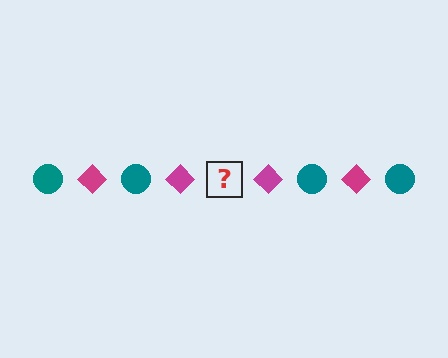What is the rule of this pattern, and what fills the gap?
The rule is that the pattern alternates between teal circle and magenta diamond. The gap should be filled with a teal circle.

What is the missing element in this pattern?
The missing element is a teal circle.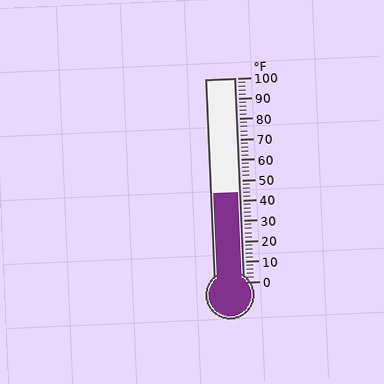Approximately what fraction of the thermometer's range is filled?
The thermometer is filled to approximately 45% of its range.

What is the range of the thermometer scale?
The thermometer scale ranges from 0°F to 100°F.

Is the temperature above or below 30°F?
The temperature is above 30°F.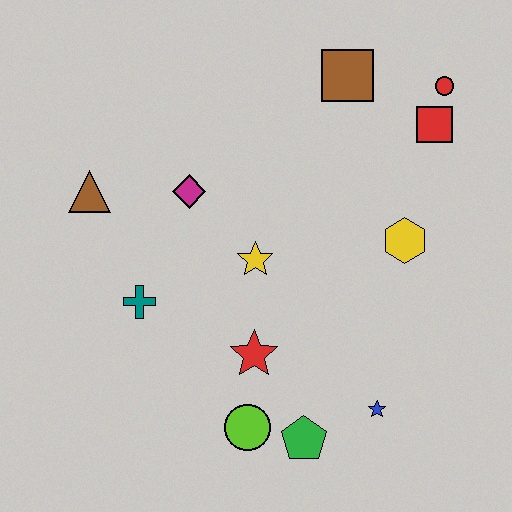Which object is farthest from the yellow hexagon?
The brown triangle is farthest from the yellow hexagon.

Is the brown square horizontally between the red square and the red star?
Yes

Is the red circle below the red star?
No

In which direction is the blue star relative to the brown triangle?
The blue star is to the right of the brown triangle.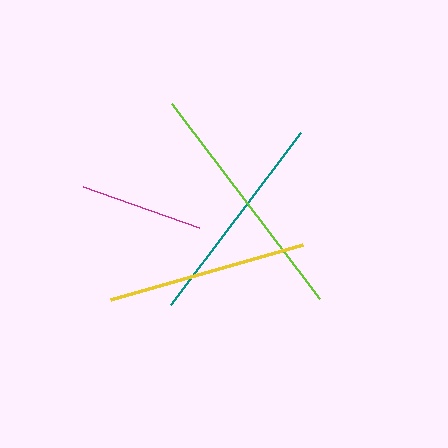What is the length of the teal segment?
The teal segment is approximately 216 pixels long.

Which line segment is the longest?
The lime line is the longest at approximately 245 pixels.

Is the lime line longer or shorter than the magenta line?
The lime line is longer than the magenta line.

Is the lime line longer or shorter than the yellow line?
The lime line is longer than the yellow line.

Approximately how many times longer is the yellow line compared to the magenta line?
The yellow line is approximately 1.6 times the length of the magenta line.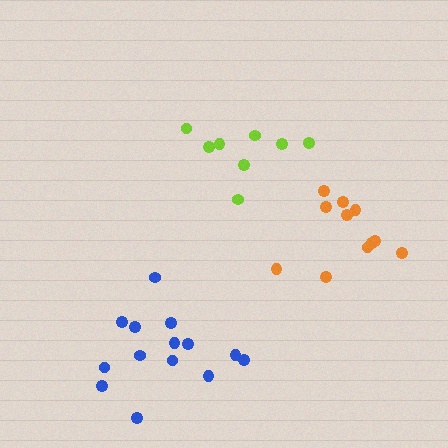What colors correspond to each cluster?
The clusters are colored: lime, orange, blue.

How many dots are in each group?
Group 1: 8 dots, Group 2: 11 dots, Group 3: 14 dots (33 total).